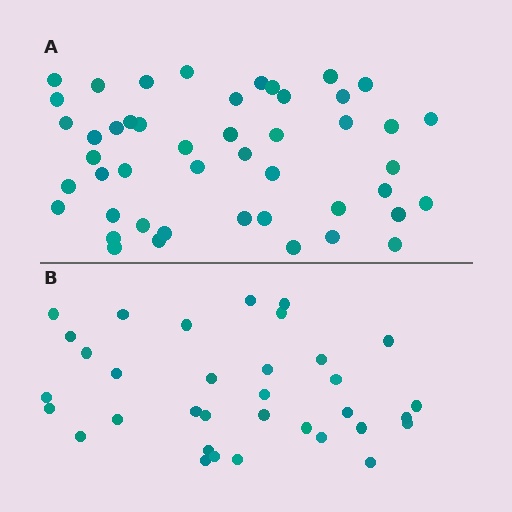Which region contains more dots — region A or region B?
Region A (the top region) has more dots.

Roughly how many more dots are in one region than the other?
Region A has approximately 15 more dots than region B.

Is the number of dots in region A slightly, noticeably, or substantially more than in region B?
Region A has noticeably more, but not dramatically so. The ratio is roughly 1.4 to 1.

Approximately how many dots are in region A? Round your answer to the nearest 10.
About 50 dots. (The exact count is 47, which rounds to 50.)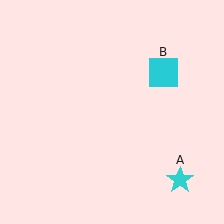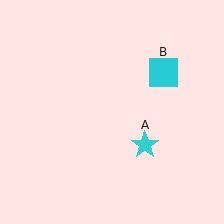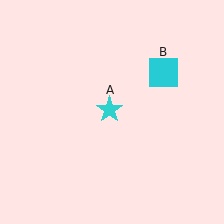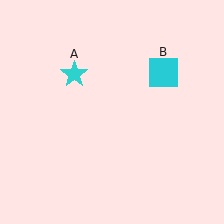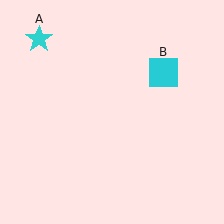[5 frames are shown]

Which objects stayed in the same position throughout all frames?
Cyan square (object B) remained stationary.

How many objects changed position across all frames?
1 object changed position: cyan star (object A).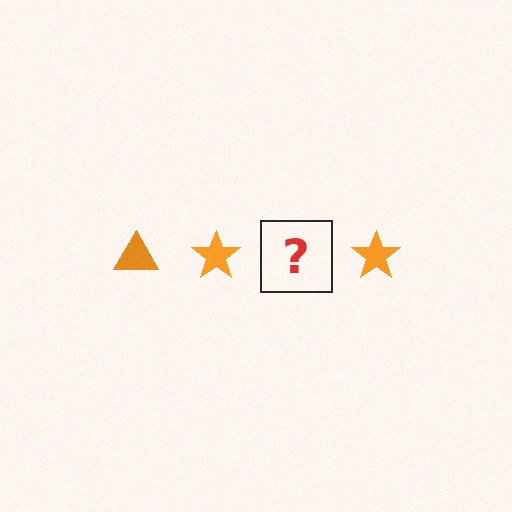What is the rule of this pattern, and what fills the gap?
The rule is that the pattern cycles through triangle, star shapes in orange. The gap should be filled with an orange triangle.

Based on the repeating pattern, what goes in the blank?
The blank should be an orange triangle.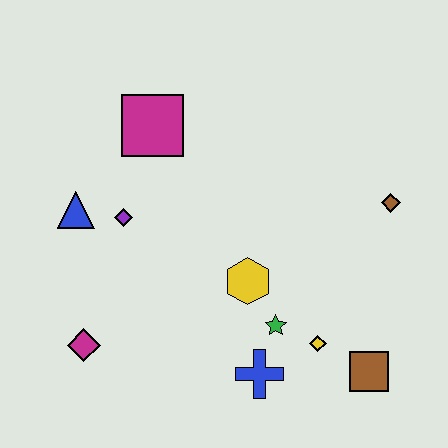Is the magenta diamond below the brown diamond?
Yes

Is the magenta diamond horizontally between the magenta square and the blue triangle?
Yes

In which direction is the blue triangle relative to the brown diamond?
The blue triangle is to the left of the brown diamond.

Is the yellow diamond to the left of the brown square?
Yes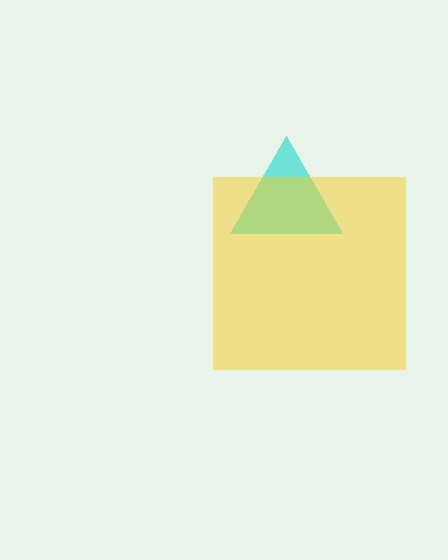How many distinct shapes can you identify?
There are 2 distinct shapes: a cyan triangle, a yellow square.